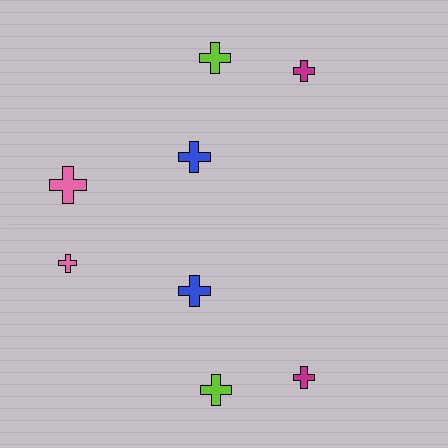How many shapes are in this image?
There are 8 shapes in this image.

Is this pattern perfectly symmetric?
No, the pattern is not perfectly symmetric. The pink cross on the bottom side has a different size than its mirror counterpart.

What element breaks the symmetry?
The pink cross on the bottom side has a different size than its mirror counterpart.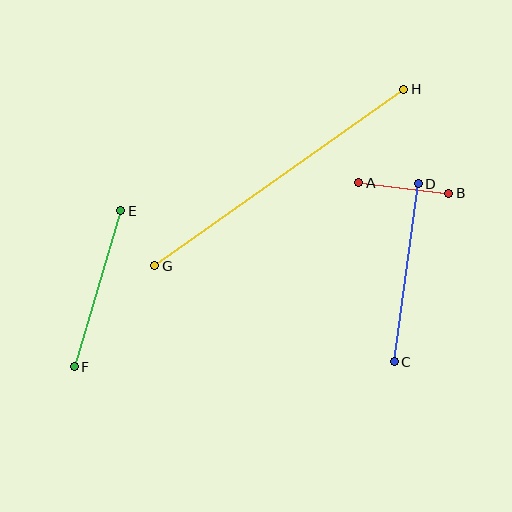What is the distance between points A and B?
The distance is approximately 91 pixels.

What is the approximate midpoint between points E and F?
The midpoint is at approximately (97, 289) pixels.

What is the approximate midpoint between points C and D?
The midpoint is at approximately (406, 273) pixels.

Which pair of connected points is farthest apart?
Points G and H are farthest apart.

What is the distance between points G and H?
The distance is approximately 305 pixels.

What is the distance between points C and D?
The distance is approximately 179 pixels.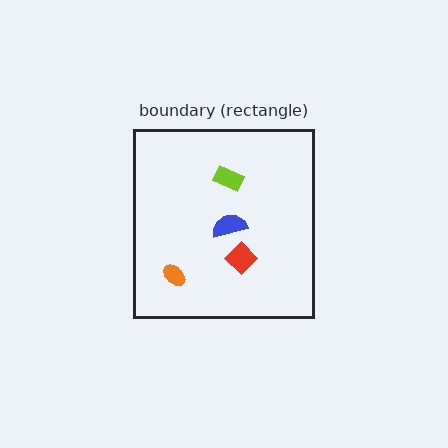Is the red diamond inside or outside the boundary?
Inside.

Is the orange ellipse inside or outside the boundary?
Inside.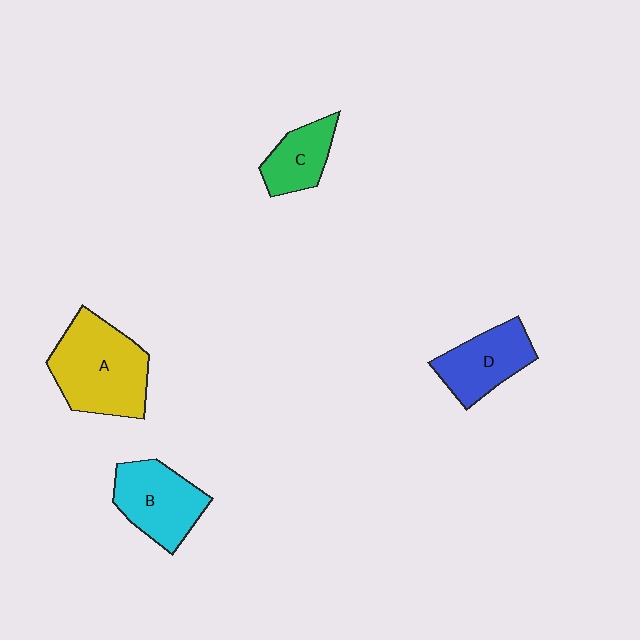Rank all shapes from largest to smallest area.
From largest to smallest: A (yellow), B (cyan), D (blue), C (green).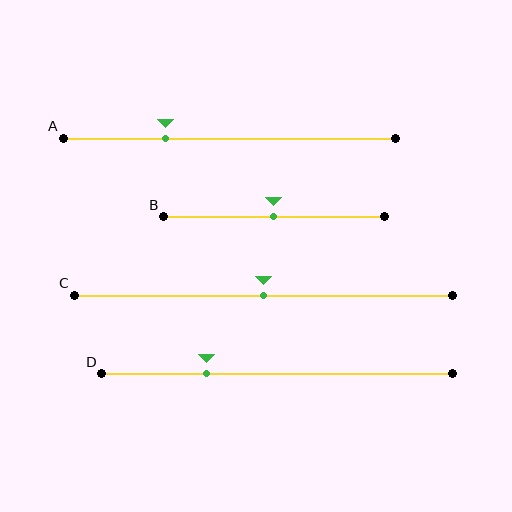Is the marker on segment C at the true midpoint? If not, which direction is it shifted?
Yes, the marker on segment C is at the true midpoint.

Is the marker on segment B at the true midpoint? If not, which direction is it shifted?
Yes, the marker on segment B is at the true midpoint.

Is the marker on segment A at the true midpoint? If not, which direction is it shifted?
No, the marker on segment A is shifted to the left by about 19% of the segment length.